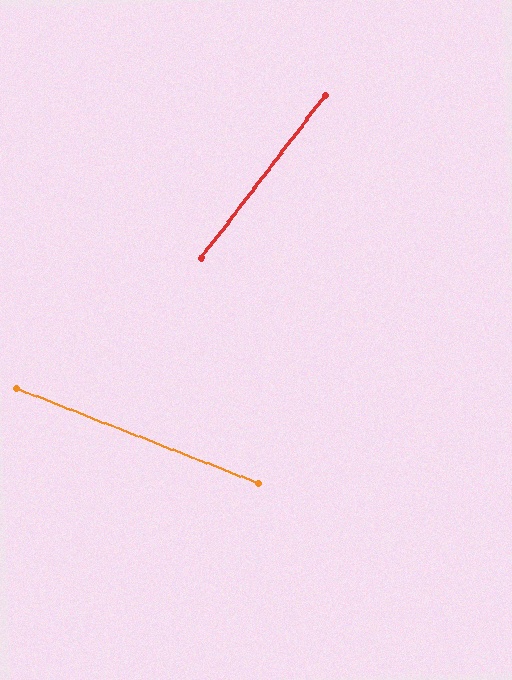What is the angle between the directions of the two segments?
Approximately 74 degrees.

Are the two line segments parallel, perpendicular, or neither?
Neither parallel nor perpendicular — they differ by about 74°.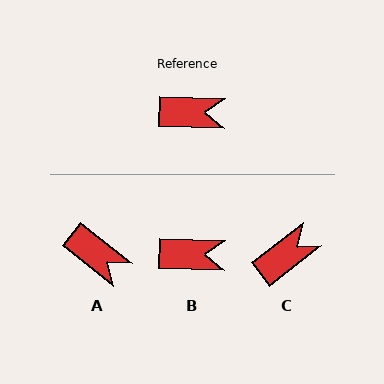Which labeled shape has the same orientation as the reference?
B.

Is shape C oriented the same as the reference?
No, it is off by about 40 degrees.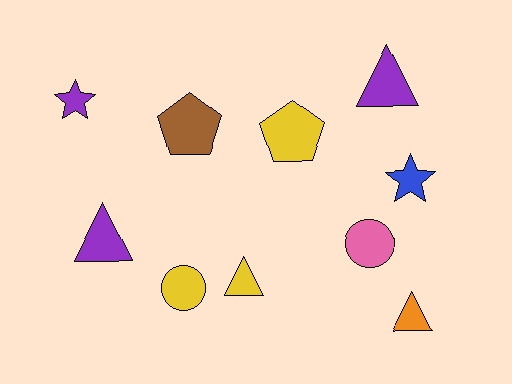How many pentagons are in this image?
There are 2 pentagons.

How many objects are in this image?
There are 10 objects.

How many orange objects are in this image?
There is 1 orange object.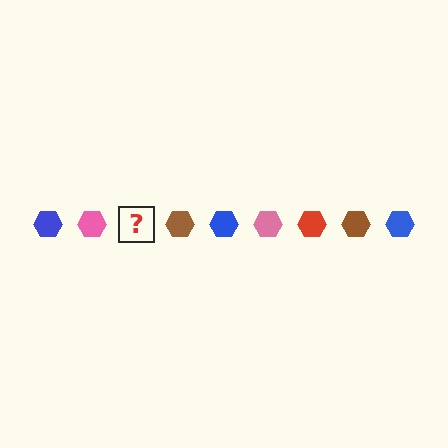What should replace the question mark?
The question mark should be replaced with a red hexagon.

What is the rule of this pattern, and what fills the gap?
The rule is that the pattern cycles through blue, pink, red, brown hexagons. The gap should be filled with a red hexagon.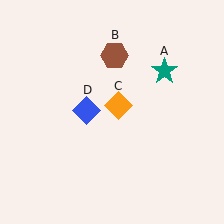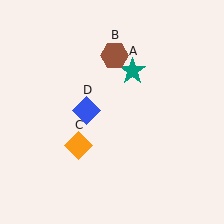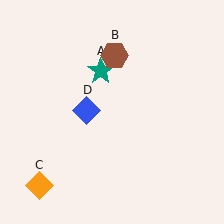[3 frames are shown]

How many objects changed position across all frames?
2 objects changed position: teal star (object A), orange diamond (object C).